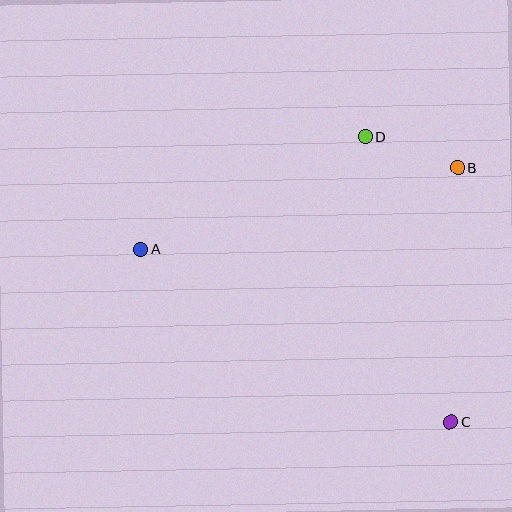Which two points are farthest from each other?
Points A and C are farthest from each other.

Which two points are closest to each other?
Points B and D are closest to each other.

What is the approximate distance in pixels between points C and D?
The distance between C and D is approximately 298 pixels.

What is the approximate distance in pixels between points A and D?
The distance between A and D is approximately 252 pixels.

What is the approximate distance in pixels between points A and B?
The distance between A and B is approximately 327 pixels.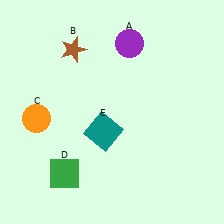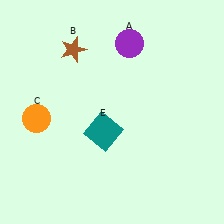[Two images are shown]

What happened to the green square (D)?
The green square (D) was removed in Image 2. It was in the bottom-left area of Image 1.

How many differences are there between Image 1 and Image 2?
There is 1 difference between the two images.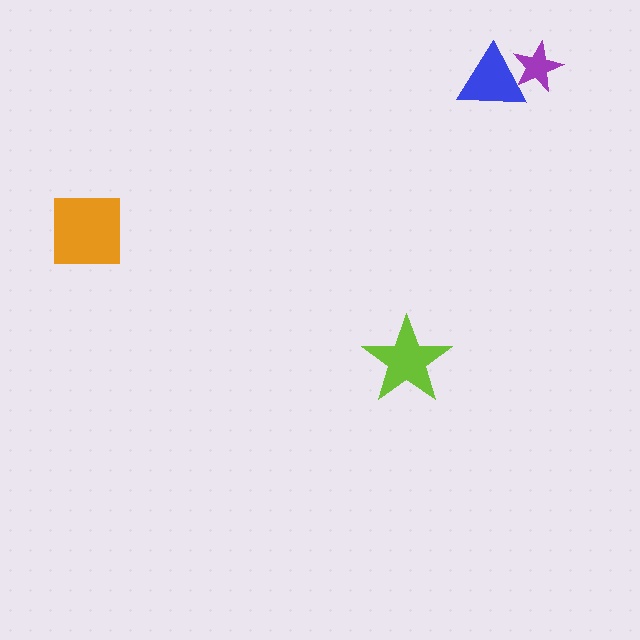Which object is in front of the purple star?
The blue triangle is in front of the purple star.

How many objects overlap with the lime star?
0 objects overlap with the lime star.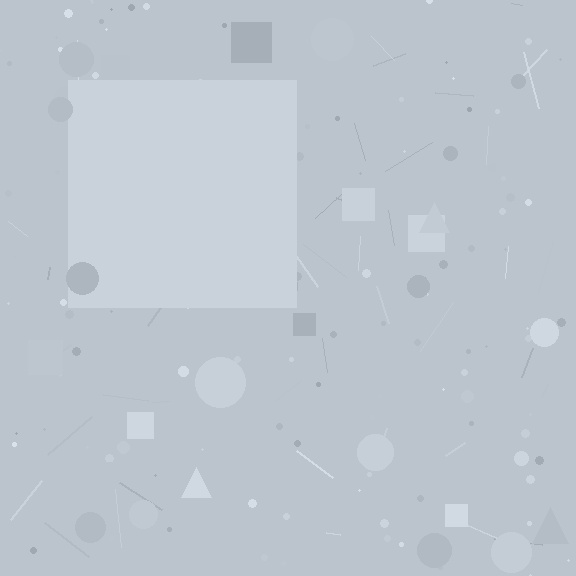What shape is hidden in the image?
A square is hidden in the image.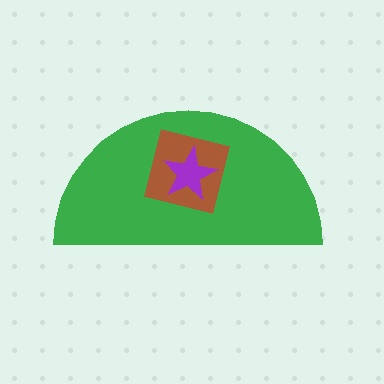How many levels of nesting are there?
3.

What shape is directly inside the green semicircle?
The brown square.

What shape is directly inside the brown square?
The purple star.